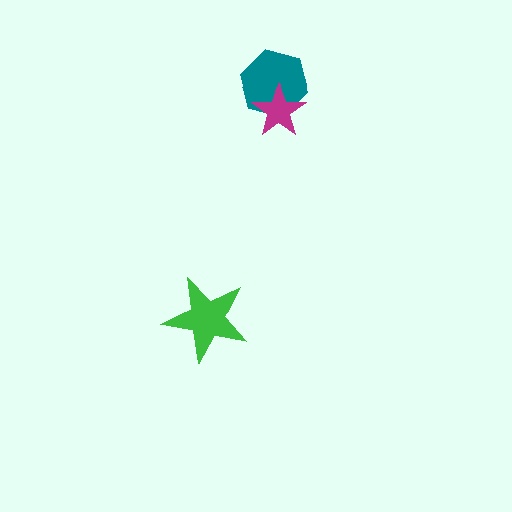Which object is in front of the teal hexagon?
The magenta star is in front of the teal hexagon.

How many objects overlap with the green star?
0 objects overlap with the green star.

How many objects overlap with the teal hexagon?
1 object overlaps with the teal hexagon.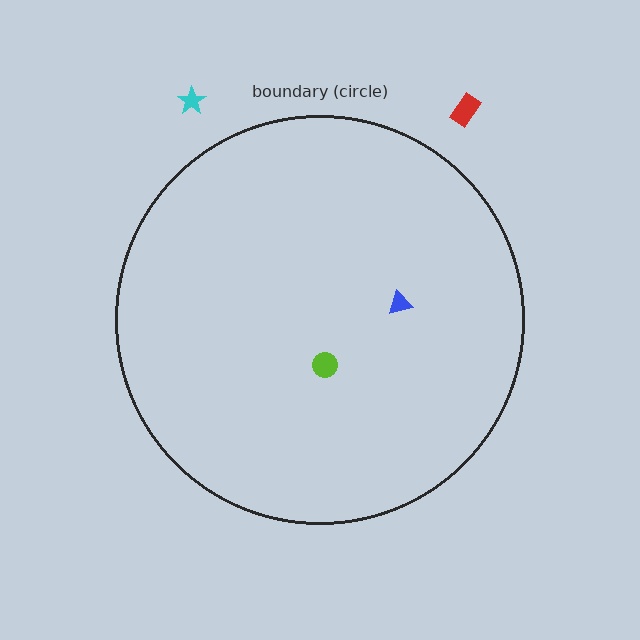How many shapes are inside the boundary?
2 inside, 2 outside.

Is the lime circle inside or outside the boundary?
Inside.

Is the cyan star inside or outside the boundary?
Outside.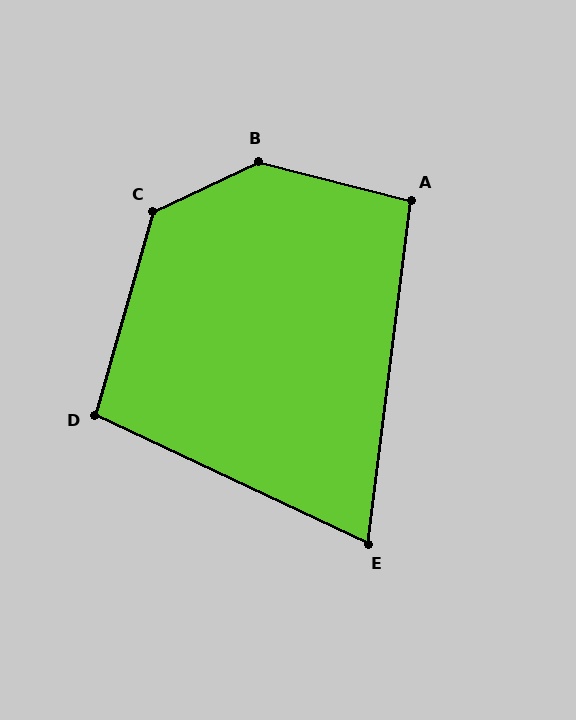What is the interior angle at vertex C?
Approximately 131 degrees (obtuse).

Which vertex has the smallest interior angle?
E, at approximately 72 degrees.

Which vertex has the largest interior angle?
B, at approximately 140 degrees.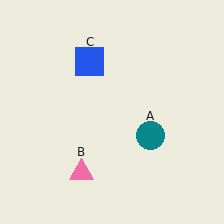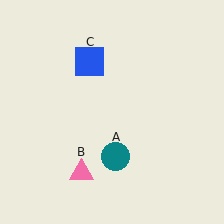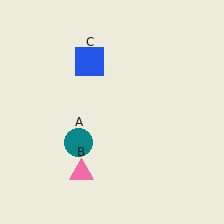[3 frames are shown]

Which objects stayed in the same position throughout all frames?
Pink triangle (object B) and blue square (object C) remained stationary.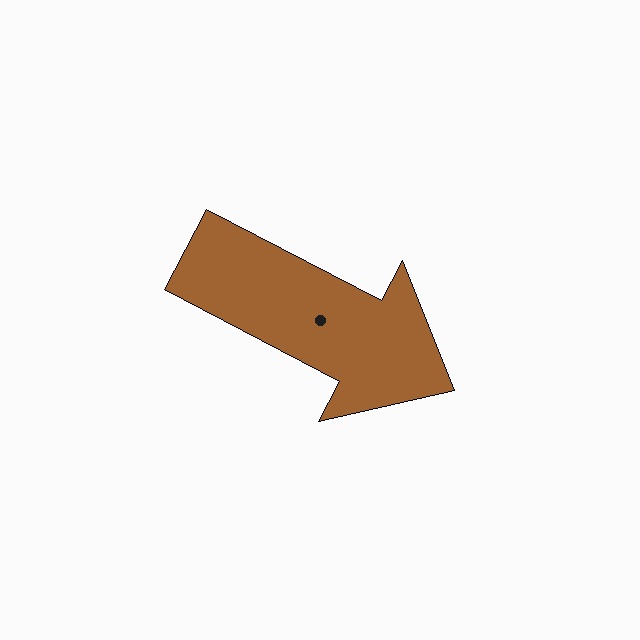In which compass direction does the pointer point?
Southeast.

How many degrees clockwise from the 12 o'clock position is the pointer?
Approximately 118 degrees.